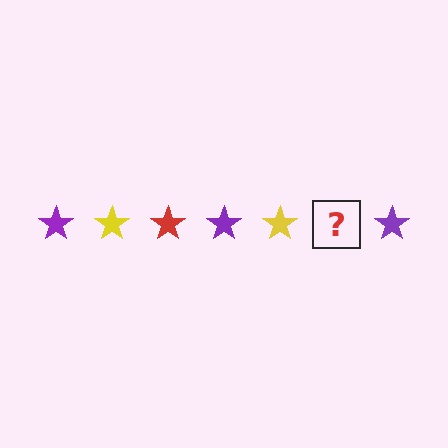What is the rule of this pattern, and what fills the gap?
The rule is that the pattern cycles through purple, yellow, red stars. The gap should be filled with a red star.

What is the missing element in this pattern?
The missing element is a red star.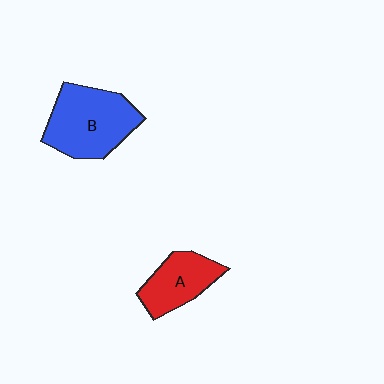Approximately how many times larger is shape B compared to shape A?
Approximately 1.5 times.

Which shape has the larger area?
Shape B (blue).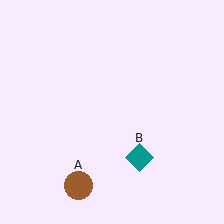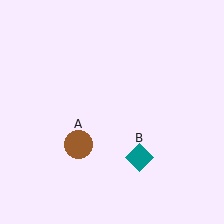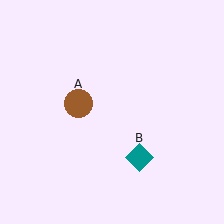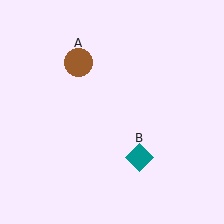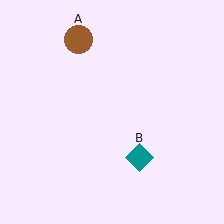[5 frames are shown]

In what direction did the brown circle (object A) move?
The brown circle (object A) moved up.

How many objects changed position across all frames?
1 object changed position: brown circle (object A).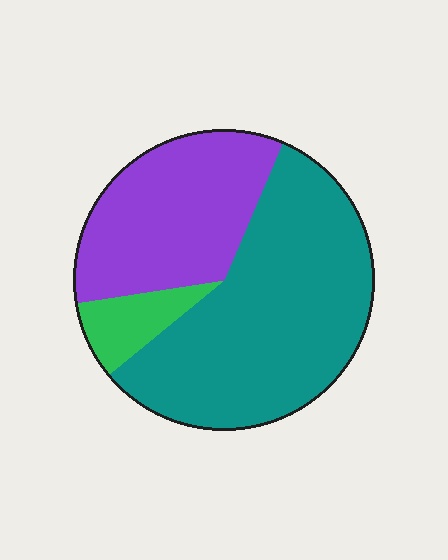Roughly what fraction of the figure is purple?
Purple covers 34% of the figure.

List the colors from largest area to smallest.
From largest to smallest: teal, purple, green.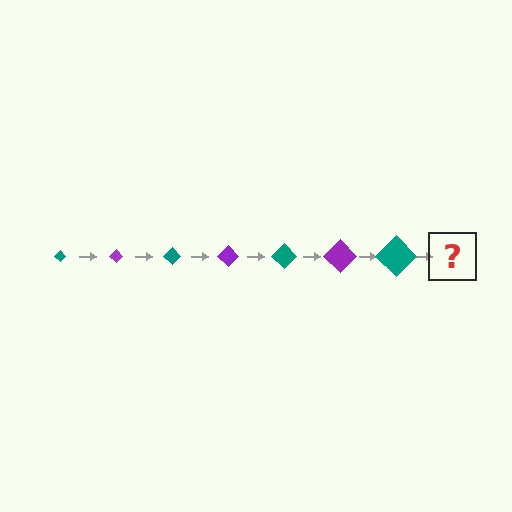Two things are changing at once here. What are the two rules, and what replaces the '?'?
The two rules are that the diamond grows larger each step and the color cycles through teal and purple. The '?' should be a purple diamond, larger than the previous one.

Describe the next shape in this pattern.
It should be a purple diamond, larger than the previous one.